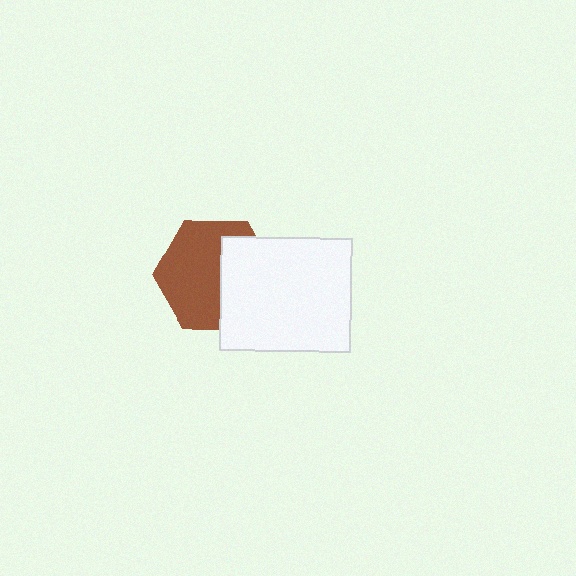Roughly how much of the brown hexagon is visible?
About half of it is visible (roughly 60%).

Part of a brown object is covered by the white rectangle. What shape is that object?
It is a hexagon.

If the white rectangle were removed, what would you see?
You would see the complete brown hexagon.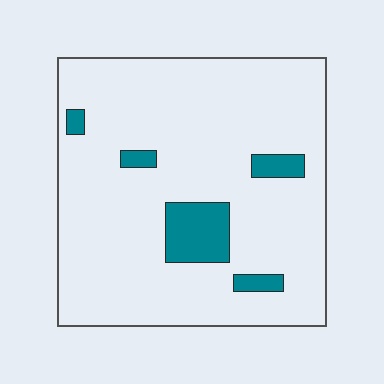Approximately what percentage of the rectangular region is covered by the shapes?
Approximately 10%.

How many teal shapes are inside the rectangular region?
5.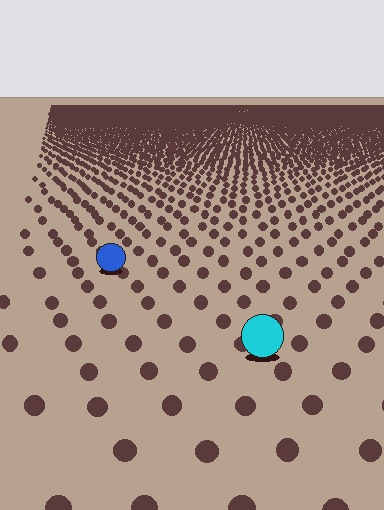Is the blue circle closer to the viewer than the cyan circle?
No. The cyan circle is closer — you can tell from the texture gradient: the ground texture is coarser near it.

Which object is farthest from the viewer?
The blue circle is farthest from the viewer. It appears smaller and the ground texture around it is denser.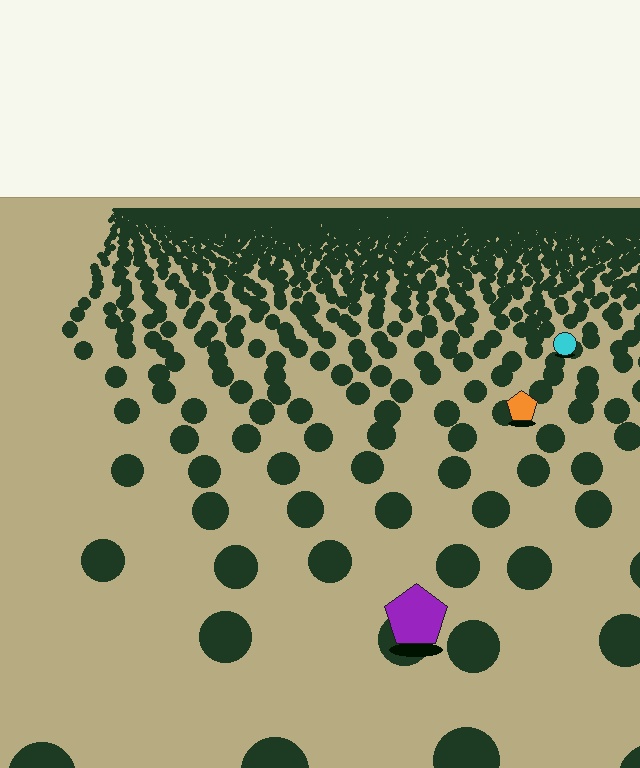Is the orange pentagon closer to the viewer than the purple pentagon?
No. The purple pentagon is closer — you can tell from the texture gradient: the ground texture is coarser near it.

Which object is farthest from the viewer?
The cyan circle is farthest from the viewer. It appears smaller and the ground texture around it is denser.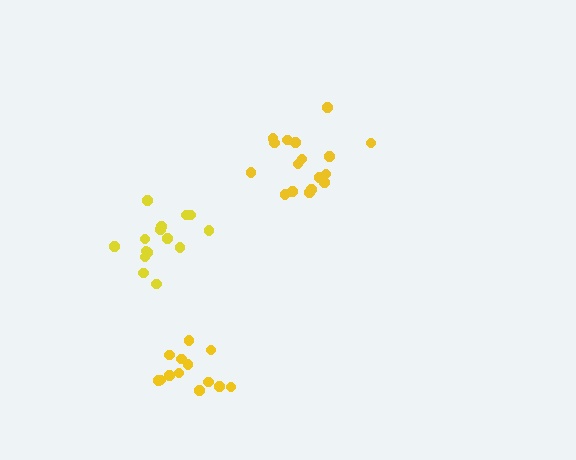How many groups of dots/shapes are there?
There are 3 groups.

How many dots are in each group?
Group 1: 17 dots, Group 2: 15 dots, Group 3: 13 dots (45 total).